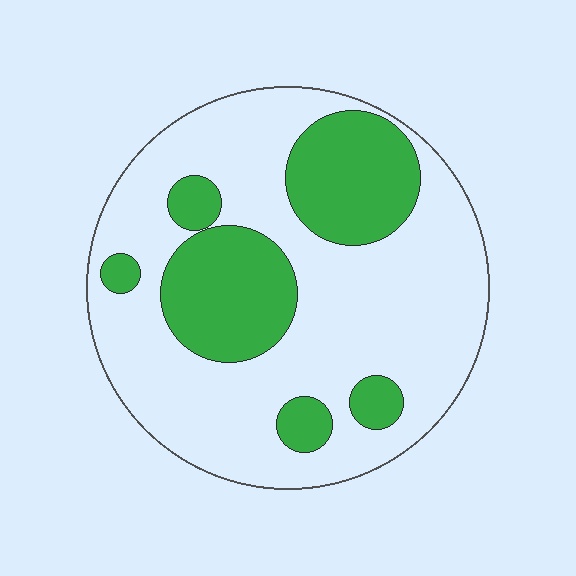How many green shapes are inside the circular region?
6.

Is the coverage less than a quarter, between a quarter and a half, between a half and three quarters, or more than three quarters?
Between a quarter and a half.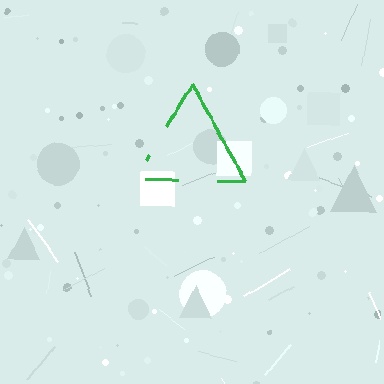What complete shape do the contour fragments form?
The contour fragments form a triangle.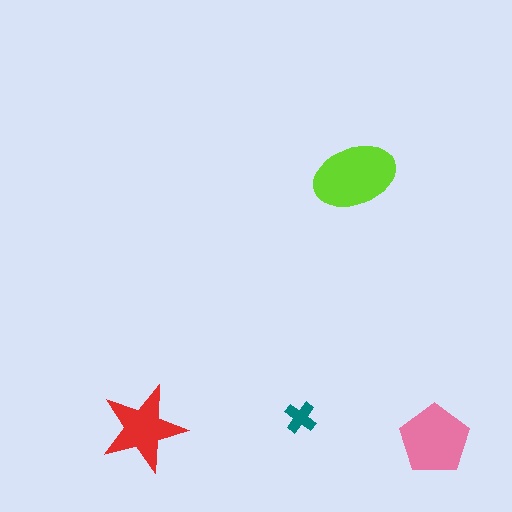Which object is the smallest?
The teal cross.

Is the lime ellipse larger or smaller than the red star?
Larger.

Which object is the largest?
The lime ellipse.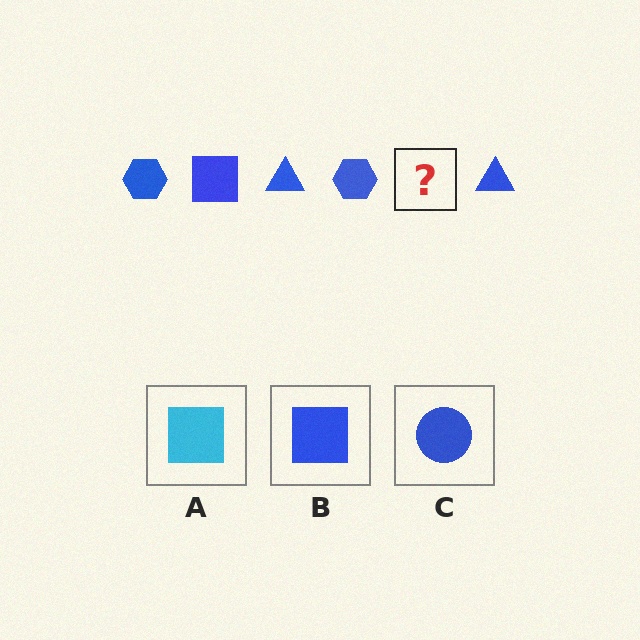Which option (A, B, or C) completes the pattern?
B.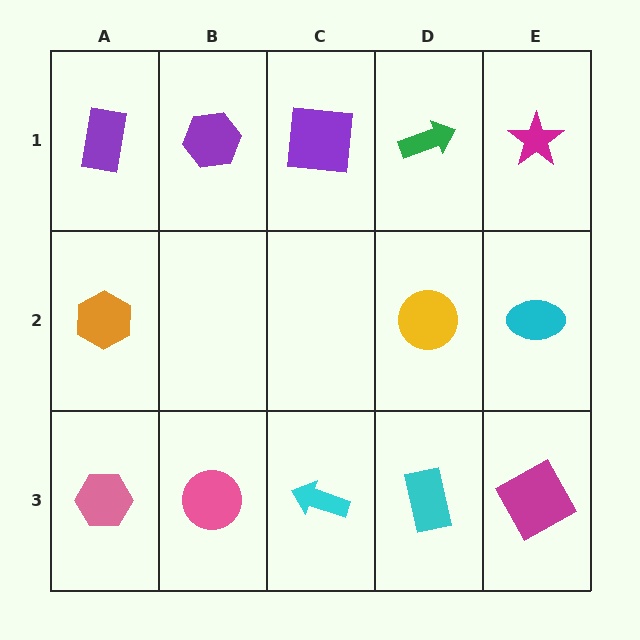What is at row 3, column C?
A cyan arrow.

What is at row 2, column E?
A cyan ellipse.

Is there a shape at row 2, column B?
No, that cell is empty.